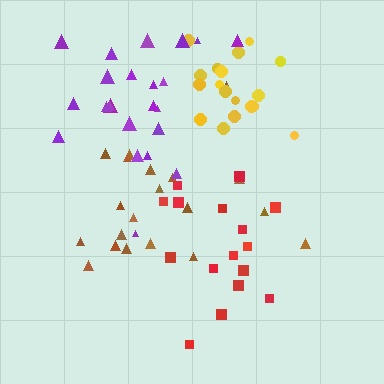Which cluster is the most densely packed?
Yellow.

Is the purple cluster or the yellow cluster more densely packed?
Yellow.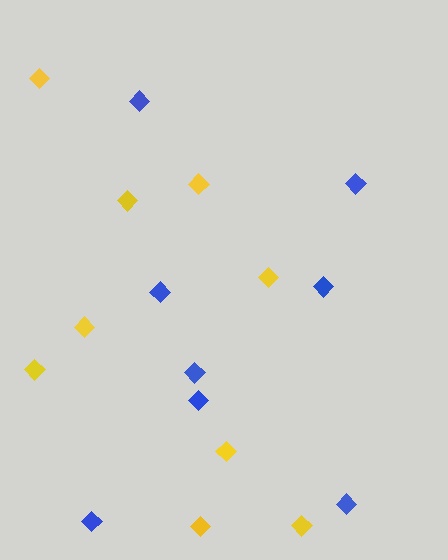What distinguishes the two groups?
There are 2 groups: one group of yellow diamonds (9) and one group of blue diamonds (8).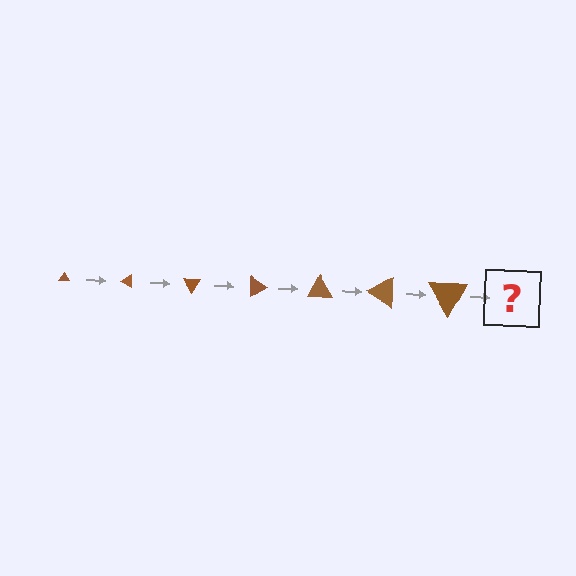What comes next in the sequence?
The next element should be a triangle, larger than the previous one and rotated 210 degrees from the start.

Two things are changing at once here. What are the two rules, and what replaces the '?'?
The two rules are that the triangle grows larger each step and it rotates 30 degrees each step. The '?' should be a triangle, larger than the previous one and rotated 210 degrees from the start.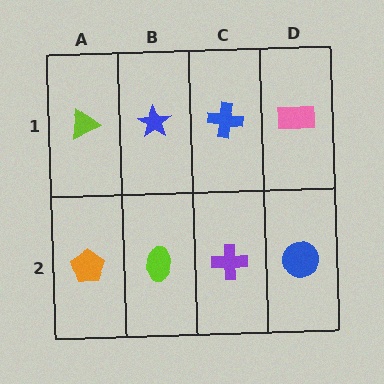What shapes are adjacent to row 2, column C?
A blue cross (row 1, column C), a lime ellipse (row 2, column B), a blue circle (row 2, column D).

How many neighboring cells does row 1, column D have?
2.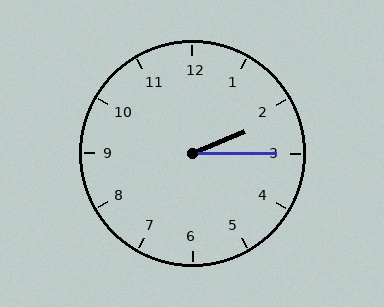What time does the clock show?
2:15.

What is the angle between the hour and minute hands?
Approximately 22 degrees.